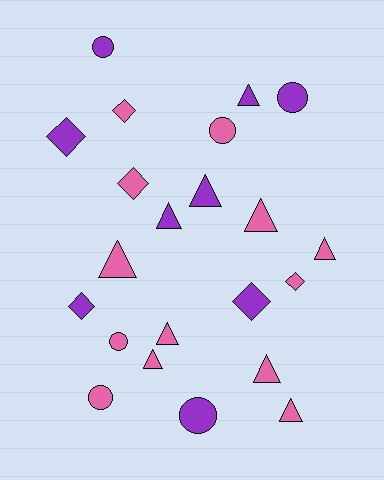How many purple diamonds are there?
There are 3 purple diamonds.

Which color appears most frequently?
Pink, with 13 objects.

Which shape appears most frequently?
Triangle, with 10 objects.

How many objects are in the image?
There are 22 objects.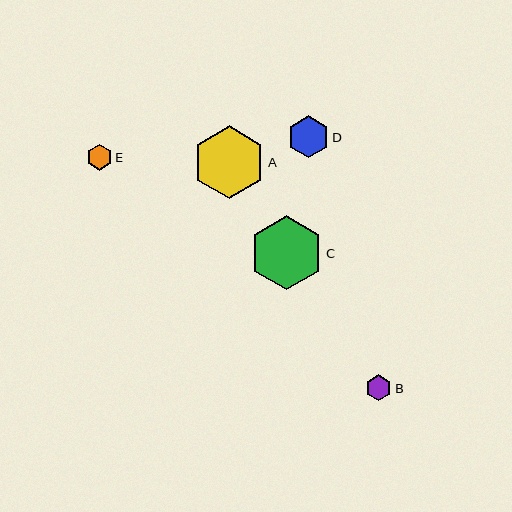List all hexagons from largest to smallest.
From largest to smallest: C, A, D, E, B.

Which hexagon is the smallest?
Hexagon B is the smallest with a size of approximately 26 pixels.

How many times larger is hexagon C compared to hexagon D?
Hexagon C is approximately 1.8 times the size of hexagon D.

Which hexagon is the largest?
Hexagon C is the largest with a size of approximately 74 pixels.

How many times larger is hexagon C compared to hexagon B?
Hexagon C is approximately 2.9 times the size of hexagon B.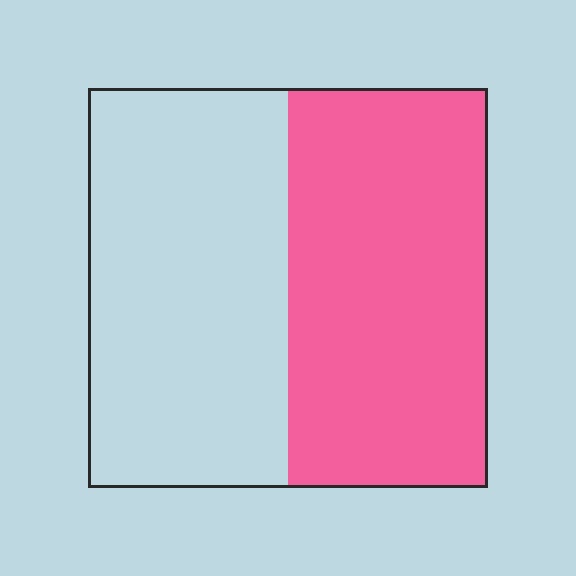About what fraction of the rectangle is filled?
About one half (1/2).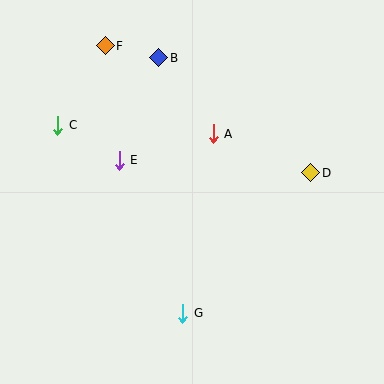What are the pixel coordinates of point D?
Point D is at (311, 173).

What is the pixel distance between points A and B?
The distance between A and B is 93 pixels.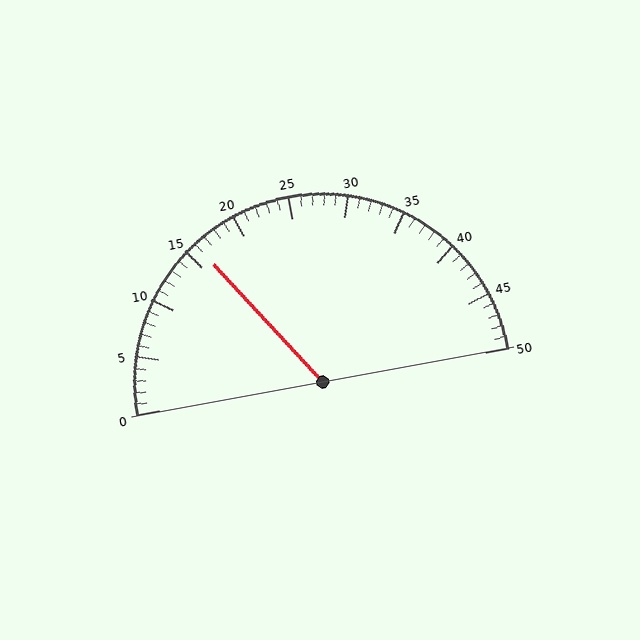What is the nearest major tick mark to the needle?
The nearest major tick mark is 15.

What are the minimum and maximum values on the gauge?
The gauge ranges from 0 to 50.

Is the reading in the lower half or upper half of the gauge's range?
The reading is in the lower half of the range (0 to 50).